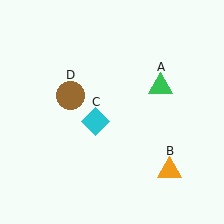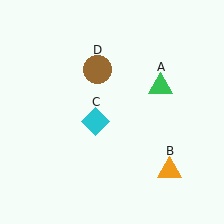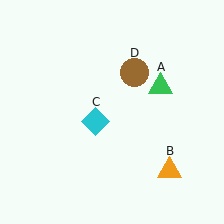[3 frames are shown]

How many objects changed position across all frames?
1 object changed position: brown circle (object D).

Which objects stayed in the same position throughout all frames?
Green triangle (object A) and orange triangle (object B) and cyan diamond (object C) remained stationary.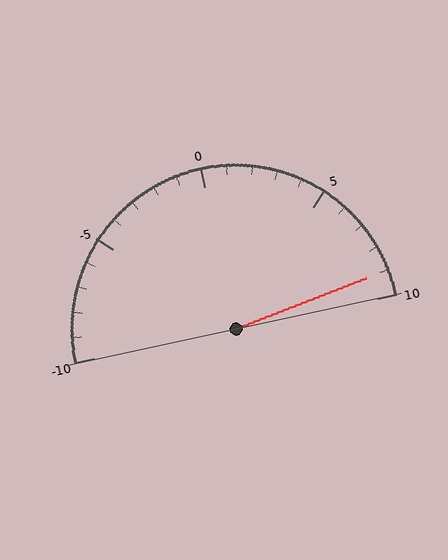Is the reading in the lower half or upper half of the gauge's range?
The reading is in the upper half of the range (-10 to 10).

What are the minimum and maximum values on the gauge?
The gauge ranges from -10 to 10.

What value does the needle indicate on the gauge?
The needle indicates approximately 9.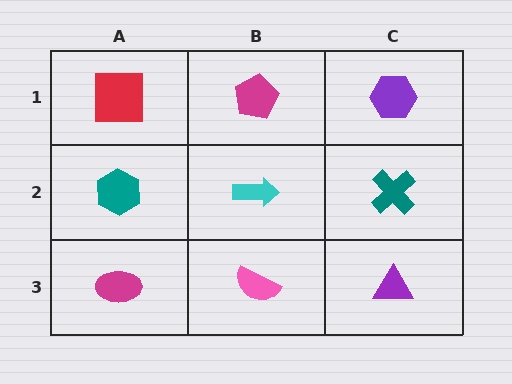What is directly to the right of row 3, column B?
A purple triangle.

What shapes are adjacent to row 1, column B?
A cyan arrow (row 2, column B), a red square (row 1, column A), a purple hexagon (row 1, column C).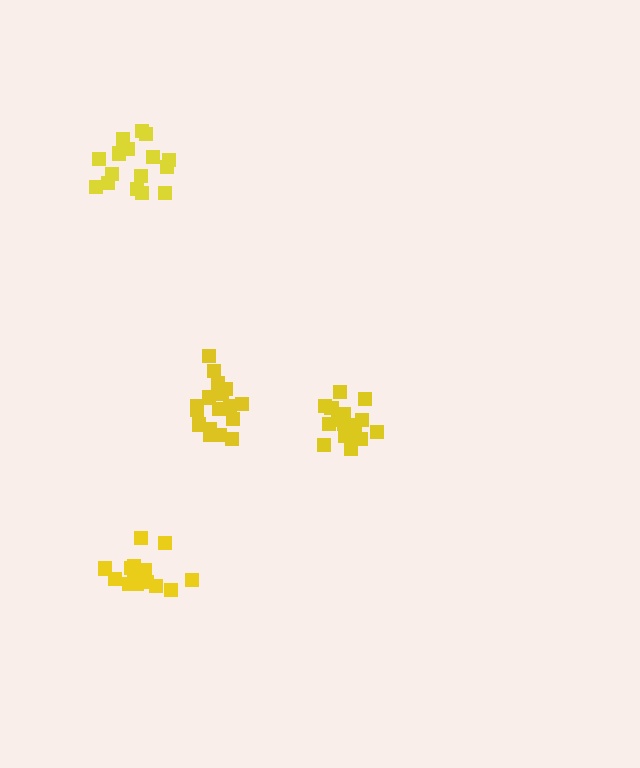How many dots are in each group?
Group 1: 17 dots, Group 2: 16 dots, Group 3: 15 dots, Group 4: 17 dots (65 total).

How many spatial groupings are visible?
There are 4 spatial groupings.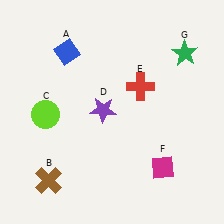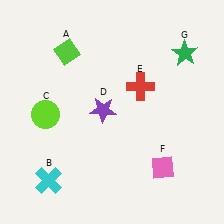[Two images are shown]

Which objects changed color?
A changed from blue to lime. B changed from brown to cyan. F changed from magenta to pink.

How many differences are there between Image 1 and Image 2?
There are 3 differences between the two images.